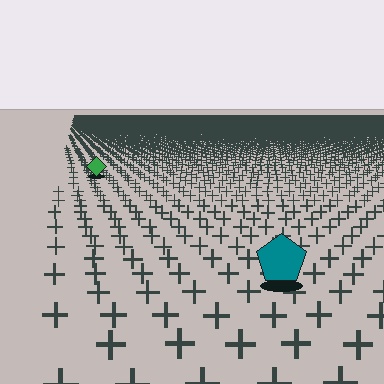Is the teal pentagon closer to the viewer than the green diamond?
Yes. The teal pentagon is closer — you can tell from the texture gradient: the ground texture is coarser near it.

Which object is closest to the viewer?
The teal pentagon is closest. The texture marks near it are larger and more spread out.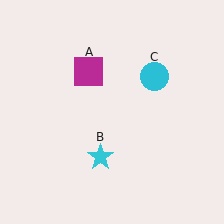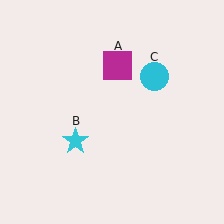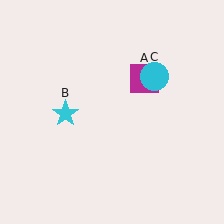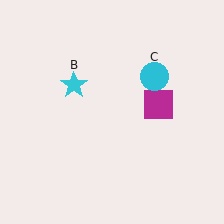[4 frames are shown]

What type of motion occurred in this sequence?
The magenta square (object A), cyan star (object B) rotated clockwise around the center of the scene.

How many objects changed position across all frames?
2 objects changed position: magenta square (object A), cyan star (object B).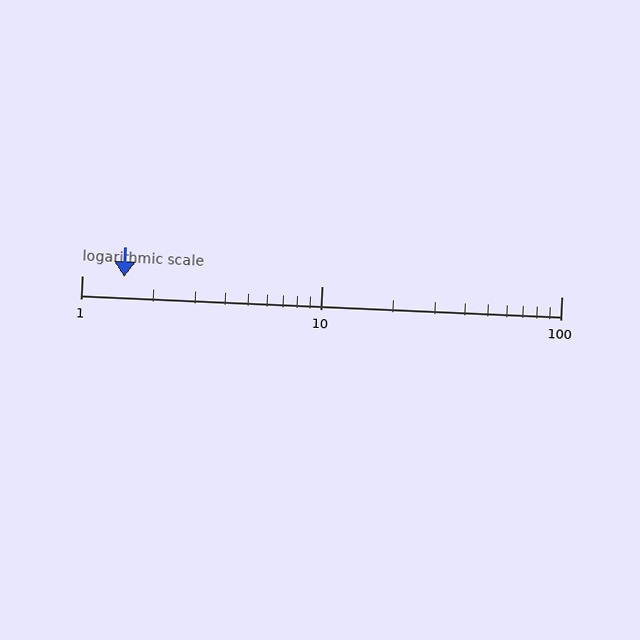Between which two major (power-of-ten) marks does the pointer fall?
The pointer is between 1 and 10.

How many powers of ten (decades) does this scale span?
The scale spans 2 decades, from 1 to 100.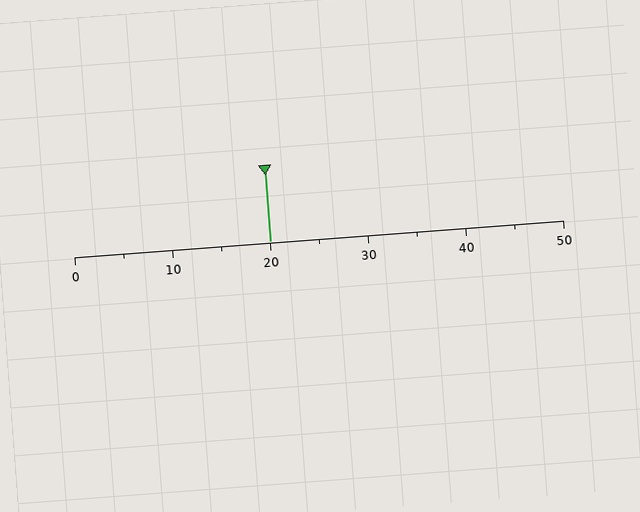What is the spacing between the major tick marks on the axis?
The major ticks are spaced 10 apart.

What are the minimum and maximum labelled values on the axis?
The axis runs from 0 to 50.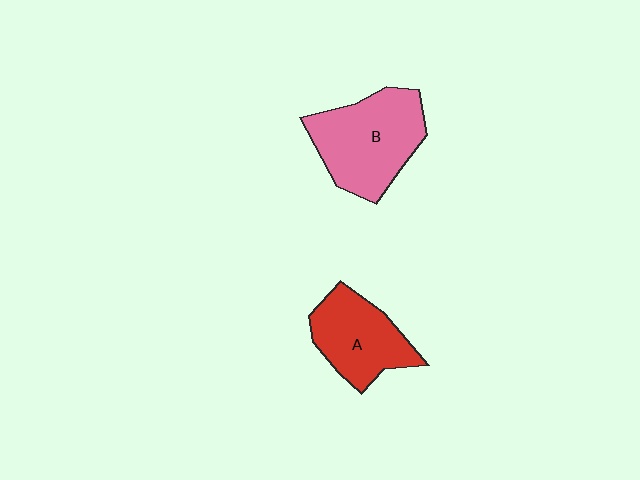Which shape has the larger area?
Shape B (pink).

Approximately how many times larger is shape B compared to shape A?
Approximately 1.3 times.